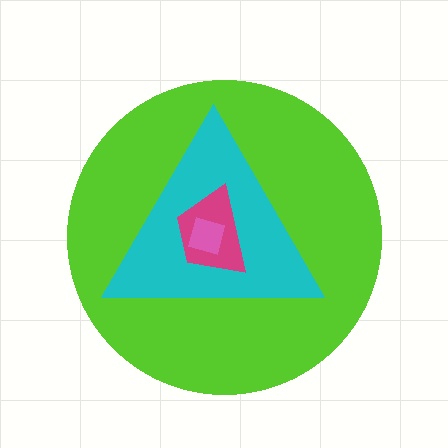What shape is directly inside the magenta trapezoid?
The pink square.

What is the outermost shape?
The lime circle.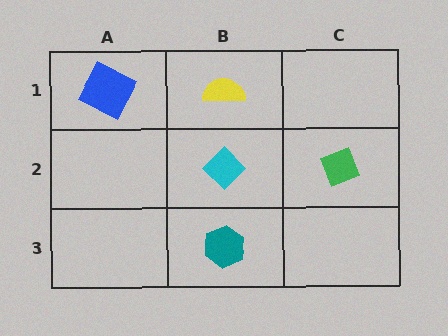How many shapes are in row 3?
1 shape.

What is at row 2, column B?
A cyan diamond.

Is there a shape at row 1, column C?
No, that cell is empty.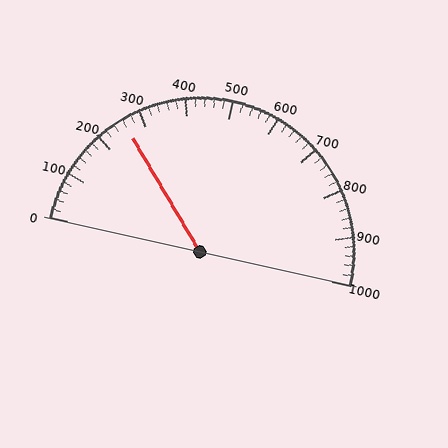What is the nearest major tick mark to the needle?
The nearest major tick mark is 300.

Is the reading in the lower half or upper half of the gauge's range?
The reading is in the lower half of the range (0 to 1000).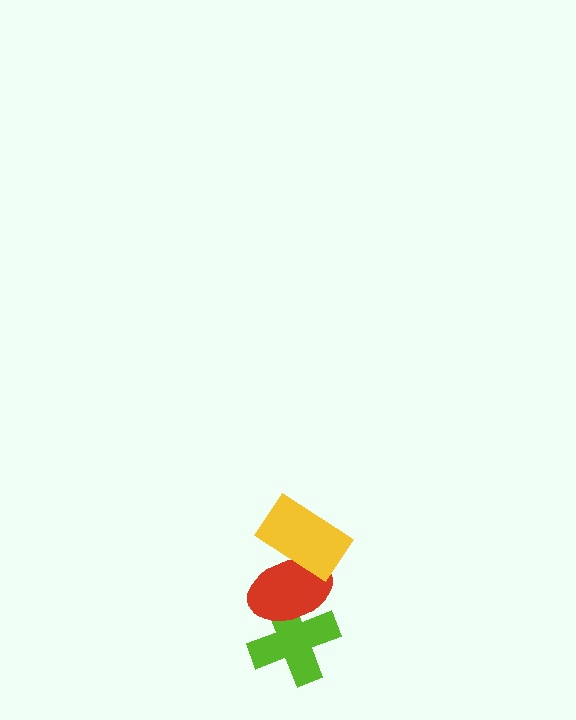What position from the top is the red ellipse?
The red ellipse is 2nd from the top.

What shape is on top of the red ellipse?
The yellow rectangle is on top of the red ellipse.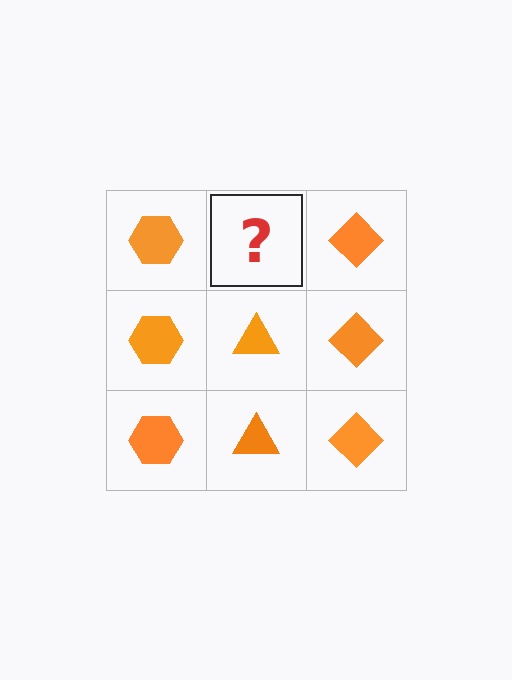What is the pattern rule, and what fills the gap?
The rule is that each column has a consistent shape. The gap should be filled with an orange triangle.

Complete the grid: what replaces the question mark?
The question mark should be replaced with an orange triangle.